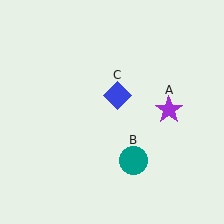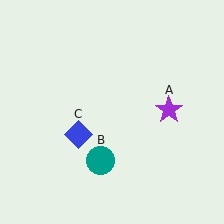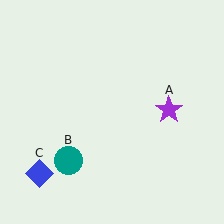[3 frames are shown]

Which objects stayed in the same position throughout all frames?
Purple star (object A) remained stationary.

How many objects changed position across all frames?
2 objects changed position: teal circle (object B), blue diamond (object C).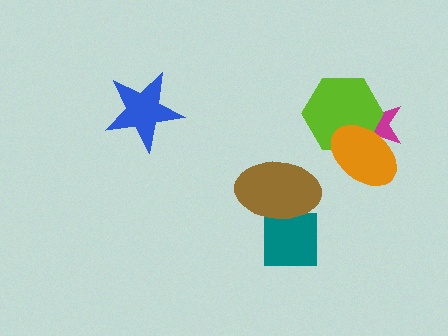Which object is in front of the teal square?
The brown ellipse is in front of the teal square.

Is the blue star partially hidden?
No, no other shape covers it.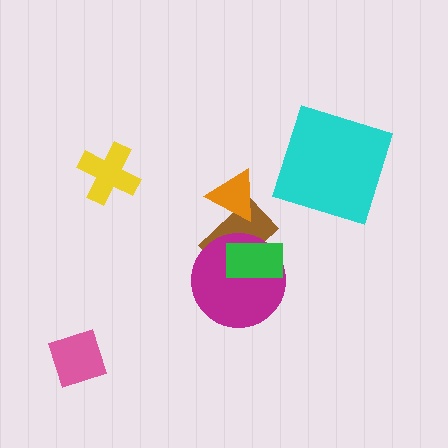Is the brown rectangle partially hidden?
Yes, it is partially covered by another shape.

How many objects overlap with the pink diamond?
0 objects overlap with the pink diamond.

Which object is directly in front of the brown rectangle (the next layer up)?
The magenta circle is directly in front of the brown rectangle.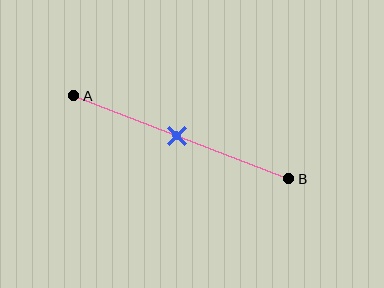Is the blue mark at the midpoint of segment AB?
Yes, the mark is approximately at the midpoint.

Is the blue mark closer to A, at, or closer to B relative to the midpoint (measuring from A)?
The blue mark is approximately at the midpoint of segment AB.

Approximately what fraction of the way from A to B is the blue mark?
The blue mark is approximately 50% of the way from A to B.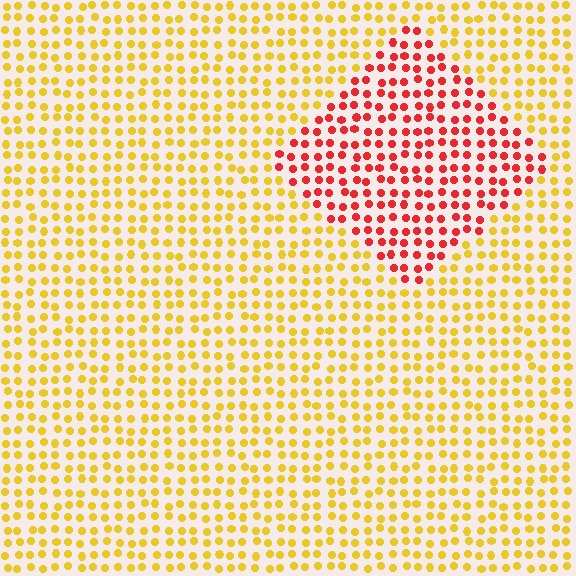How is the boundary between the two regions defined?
The boundary is defined purely by a slight shift in hue (about 54 degrees). Spacing, size, and orientation are identical on both sides.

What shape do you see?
I see a diamond.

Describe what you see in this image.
The image is filled with small yellow elements in a uniform arrangement. A diamond-shaped region is visible where the elements are tinted to a slightly different hue, forming a subtle color boundary.